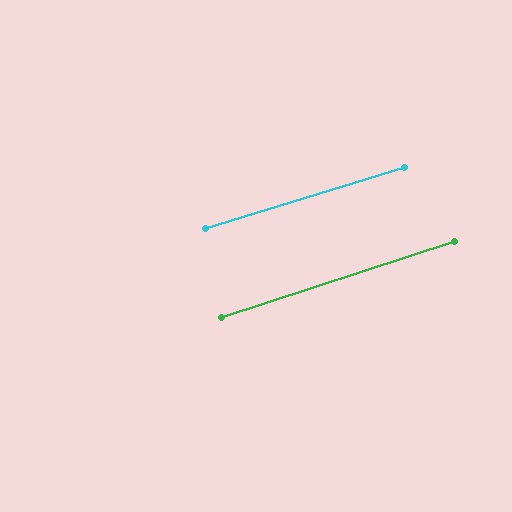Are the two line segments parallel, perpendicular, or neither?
Parallel — their directions differ by only 1.0°.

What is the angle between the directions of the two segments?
Approximately 1 degree.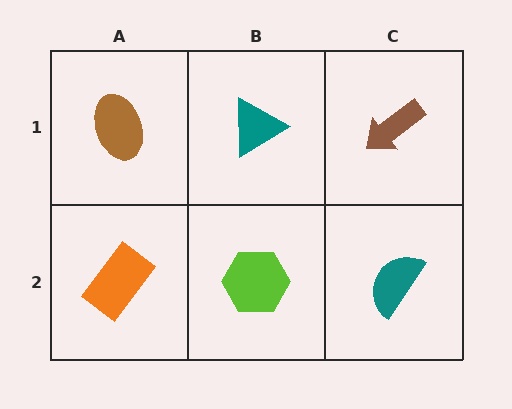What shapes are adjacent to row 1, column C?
A teal semicircle (row 2, column C), a teal triangle (row 1, column B).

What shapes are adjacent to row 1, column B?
A lime hexagon (row 2, column B), a brown ellipse (row 1, column A), a brown arrow (row 1, column C).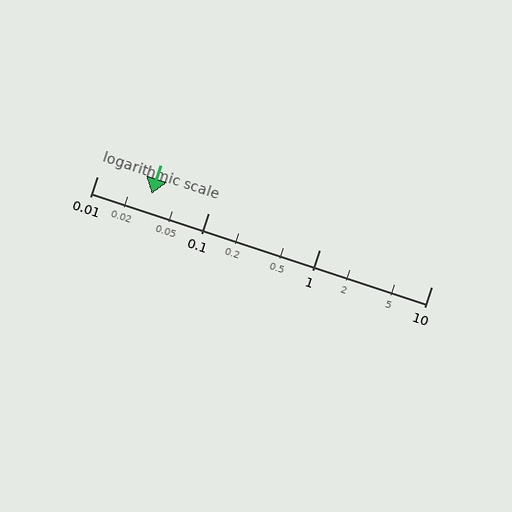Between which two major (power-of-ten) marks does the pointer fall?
The pointer is between 0.01 and 0.1.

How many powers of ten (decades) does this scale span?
The scale spans 3 decades, from 0.01 to 10.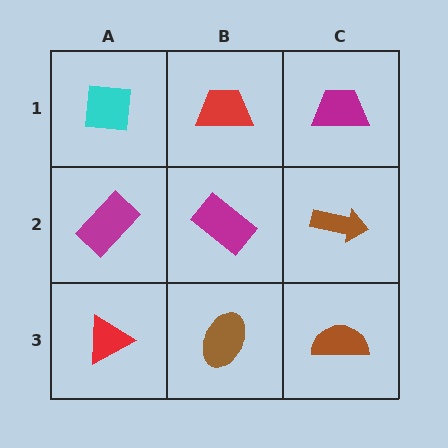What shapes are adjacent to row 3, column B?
A magenta rectangle (row 2, column B), a red triangle (row 3, column A), a brown semicircle (row 3, column C).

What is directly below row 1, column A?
A magenta rectangle.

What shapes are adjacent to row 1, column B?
A magenta rectangle (row 2, column B), a cyan square (row 1, column A), a magenta trapezoid (row 1, column C).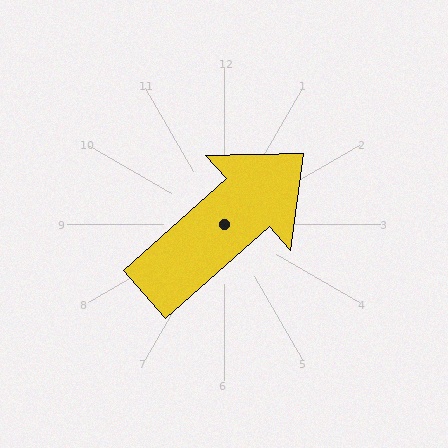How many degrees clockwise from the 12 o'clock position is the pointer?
Approximately 48 degrees.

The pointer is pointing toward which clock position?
Roughly 2 o'clock.